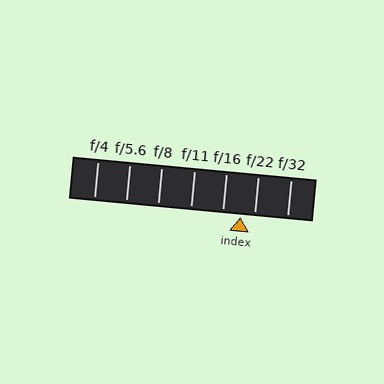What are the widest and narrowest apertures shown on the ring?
The widest aperture shown is f/4 and the narrowest is f/32.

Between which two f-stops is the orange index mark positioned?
The index mark is between f/16 and f/22.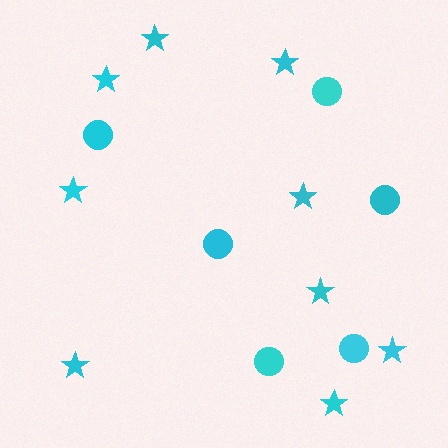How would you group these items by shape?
There are 2 groups: one group of stars (9) and one group of circles (6).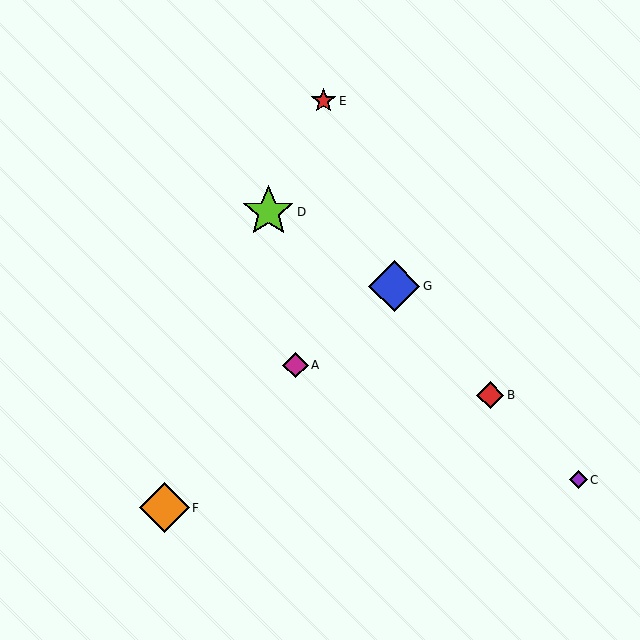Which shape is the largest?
The lime star (labeled D) is the largest.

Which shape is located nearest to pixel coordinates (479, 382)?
The red diamond (labeled B) at (490, 395) is nearest to that location.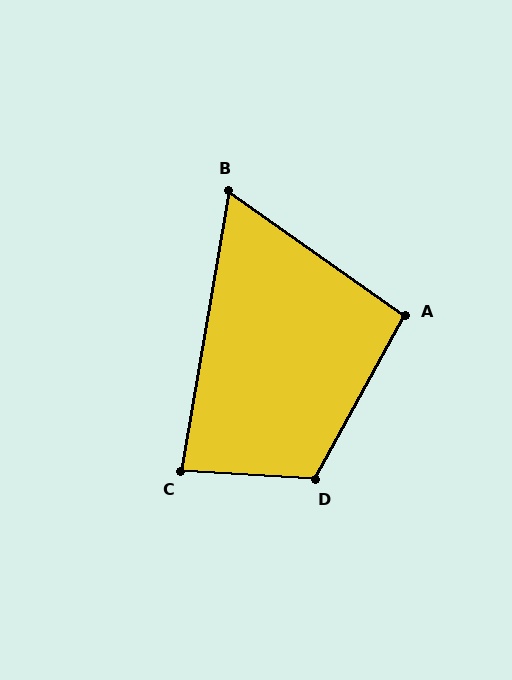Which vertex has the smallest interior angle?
B, at approximately 65 degrees.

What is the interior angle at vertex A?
Approximately 96 degrees (obtuse).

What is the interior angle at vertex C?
Approximately 84 degrees (acute).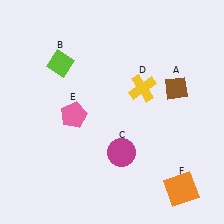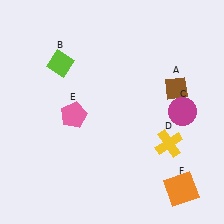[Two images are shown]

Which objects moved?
The objects that moved are: the magenta circle (C), the yellow cross (D).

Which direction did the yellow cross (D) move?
The yellow cross (D) moved down.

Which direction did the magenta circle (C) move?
The magenta circle (C) moved right.